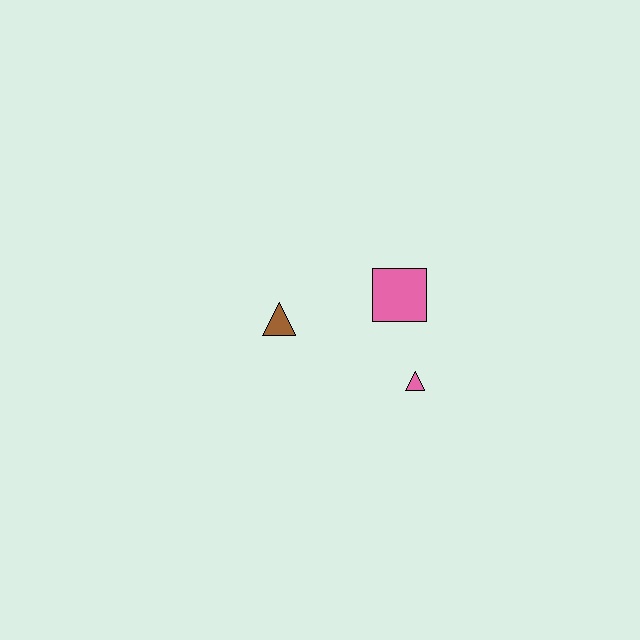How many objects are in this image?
There are 3 objects.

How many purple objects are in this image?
There are no purple objects.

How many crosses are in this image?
There are no crosses.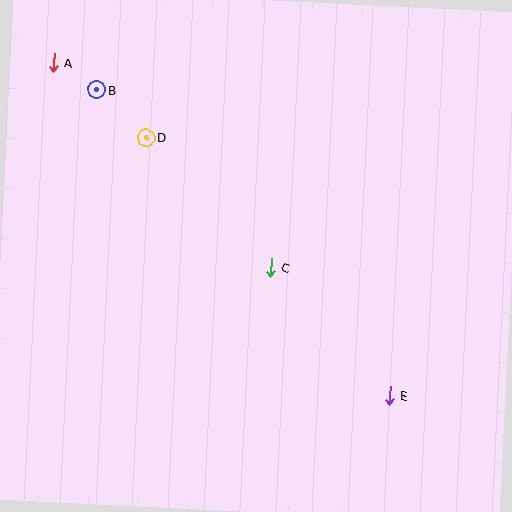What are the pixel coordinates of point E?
Point E is at (389, 395).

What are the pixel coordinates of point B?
Point B is at (97, 90).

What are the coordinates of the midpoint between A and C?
The midpoint between A and C is at (162, 165).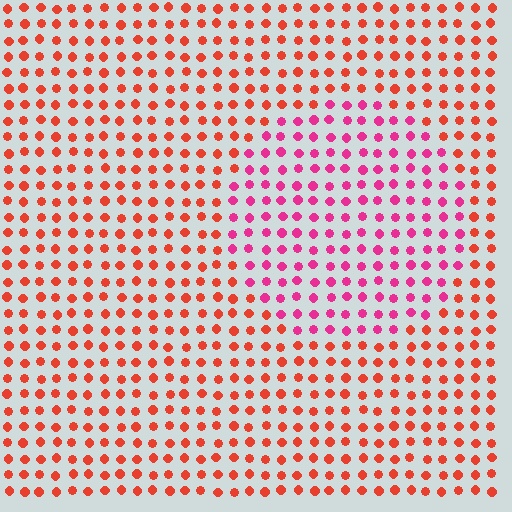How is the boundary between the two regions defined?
The boundary is defined purely by a slight shift in hue (about 39 degrees). Spacing, size, and orientation are identical on both sides.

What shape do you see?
I see a circle.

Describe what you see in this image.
The image is filled with small red elements in a uniform arrangement. A circle-shaped region is visible where the elements are tinted to a slightly different hue, forming a subtle color boundary.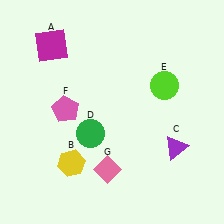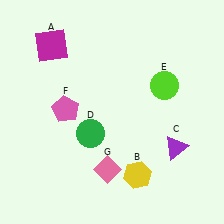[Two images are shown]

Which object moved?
The yellow hexagon (B) moved right.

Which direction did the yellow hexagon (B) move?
The yellow hexagon (B) moved right.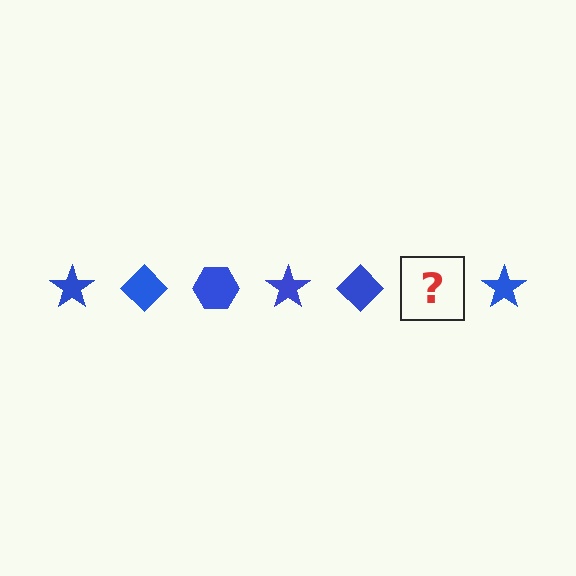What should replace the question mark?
The question mark should be replaced with a blue hexagon.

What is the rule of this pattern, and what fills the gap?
The rule is that the pattern cycles through star, diamond, hexagon shapes in blue. The gap should be filled with a blue hexagon.